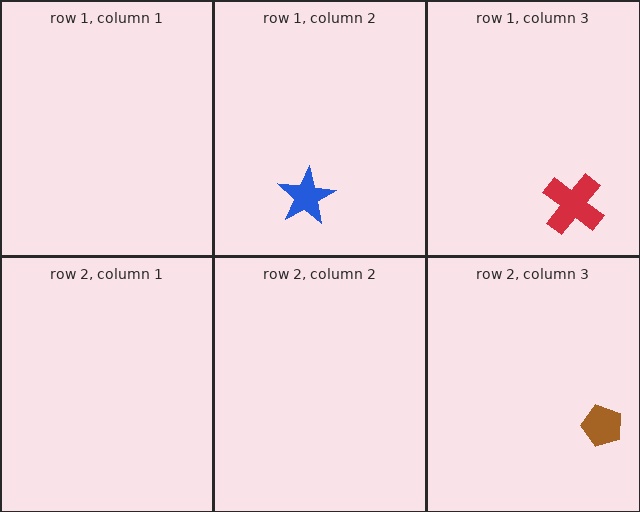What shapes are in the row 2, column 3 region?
The brown pentagon.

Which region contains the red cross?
The row 1, column 3 region.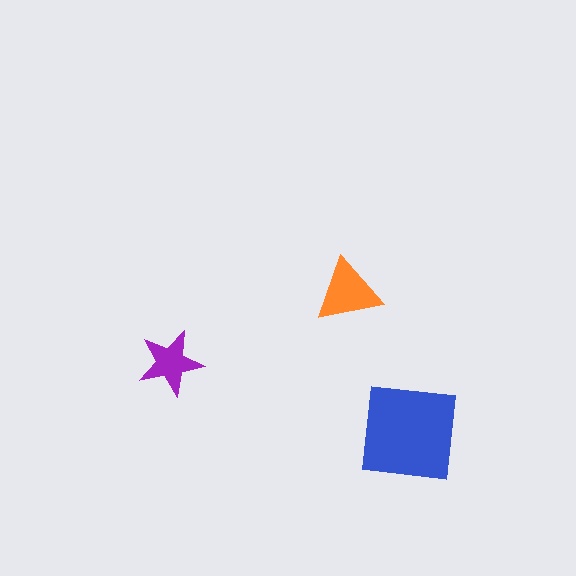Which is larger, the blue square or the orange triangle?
The blue square.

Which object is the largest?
The blue square.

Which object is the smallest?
The purple star.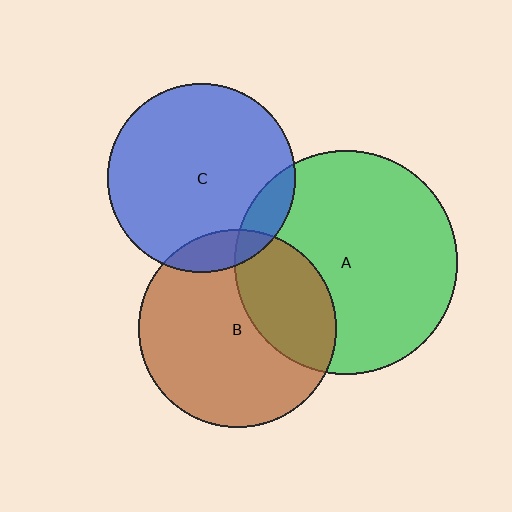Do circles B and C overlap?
Yes.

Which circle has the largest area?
Circle A (green).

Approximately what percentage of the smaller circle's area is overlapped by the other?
Approximately 10%.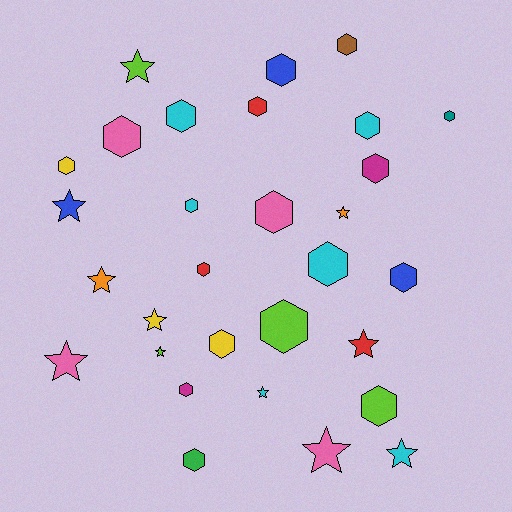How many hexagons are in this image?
There are 19 hexagons.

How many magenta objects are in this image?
There are 2 magenta objects.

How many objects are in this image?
There are 30 objects.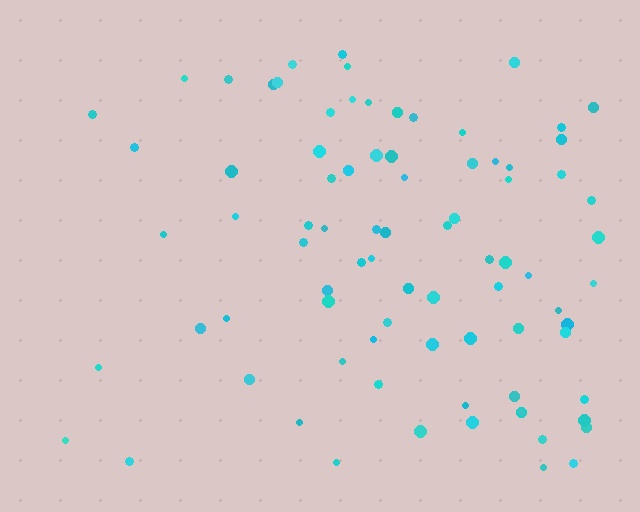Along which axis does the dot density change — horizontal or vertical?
Horizontal.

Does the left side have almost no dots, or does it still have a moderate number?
Still a moderate number, just noticeably fewer than the right.